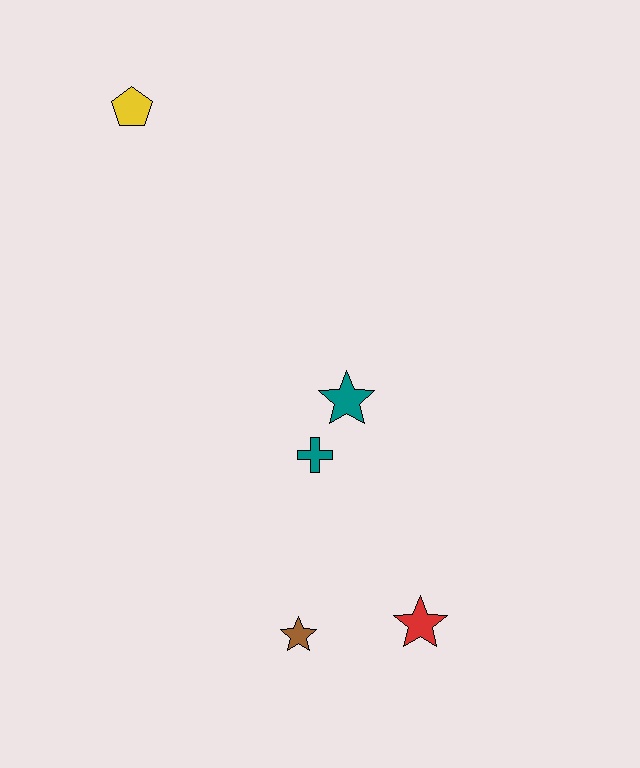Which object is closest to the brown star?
The red star is closest to the brown star.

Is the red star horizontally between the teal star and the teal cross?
No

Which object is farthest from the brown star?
The yellow pentagon is farthest from the brown star.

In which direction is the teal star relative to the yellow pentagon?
The teal star is below the yellow pentagon.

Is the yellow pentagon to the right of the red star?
No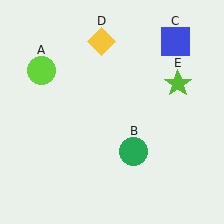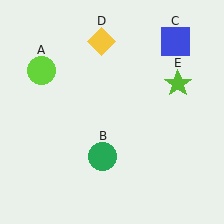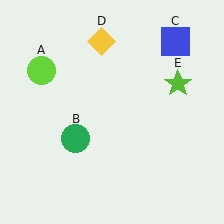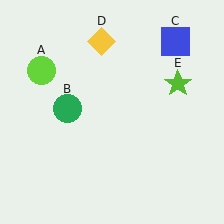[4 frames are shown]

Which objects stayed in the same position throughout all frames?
Lime circle (object A) and blue square (object C) and yellow diamond (object D) and lime star (object E) remained stationary.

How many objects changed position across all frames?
1 object changed position: green circle (object B).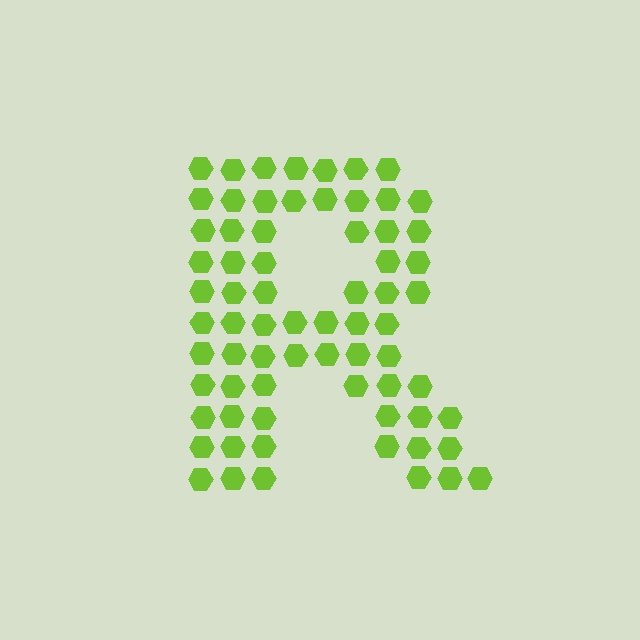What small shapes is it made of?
It is made of small hexagons.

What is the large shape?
The large shape is the letter R.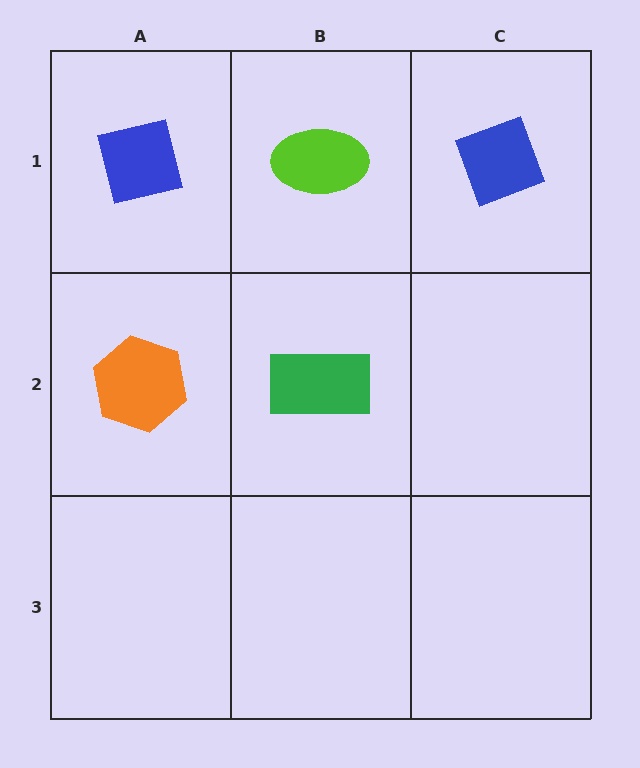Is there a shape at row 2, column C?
No, that cell is empty.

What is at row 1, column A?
A blue square.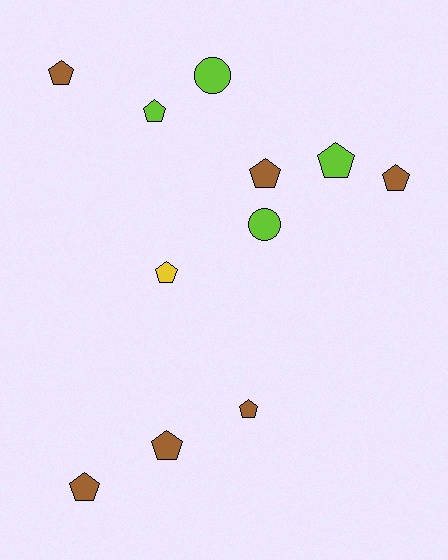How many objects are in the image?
There are 11 objects.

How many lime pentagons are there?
There are 2 lime pentagons.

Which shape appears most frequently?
Pentagon, with 9 objects.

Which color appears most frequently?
Brown, with 6 objects.